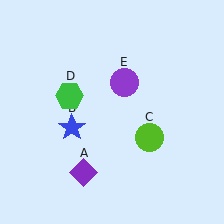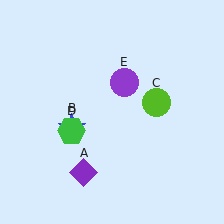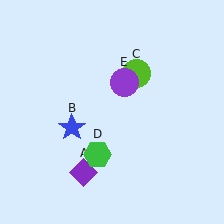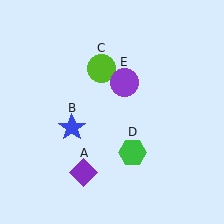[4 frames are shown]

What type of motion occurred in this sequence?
The lime circle (object C), green hexagon (object D) rotated counterclockwise around the center of the scene.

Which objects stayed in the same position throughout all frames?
Purple diamond (object A) and blue star (object B) and purple circle (object E) remained stationary.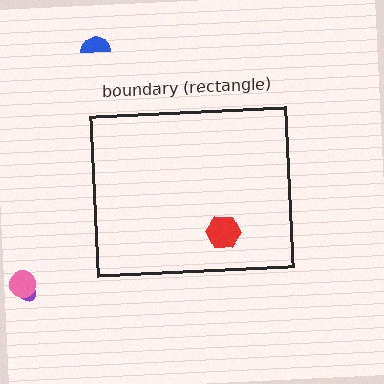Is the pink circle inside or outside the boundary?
Outside.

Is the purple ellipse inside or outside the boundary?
Outside.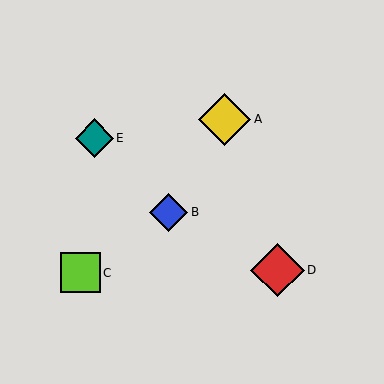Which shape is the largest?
The red diamond (labeled D) is the largest.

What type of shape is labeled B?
Shape B is a blue diamond.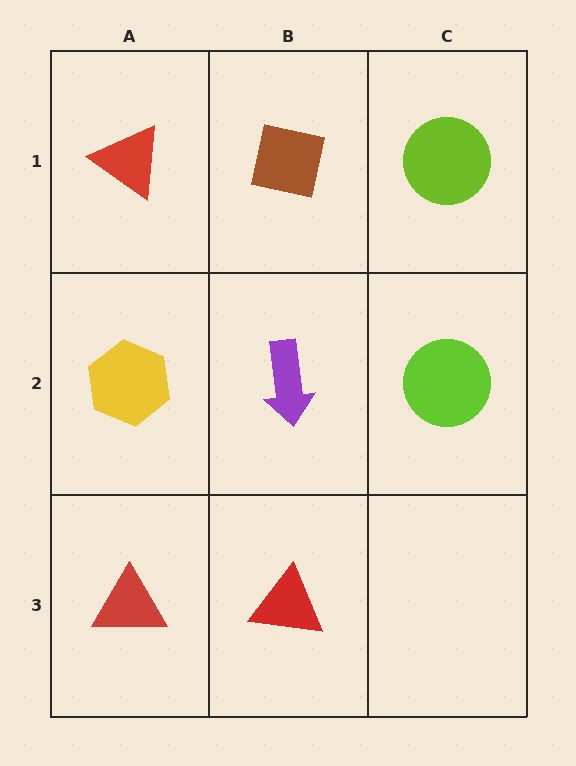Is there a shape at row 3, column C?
No, that cell is empty.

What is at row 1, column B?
A brown square.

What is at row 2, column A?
A yellow hexagon.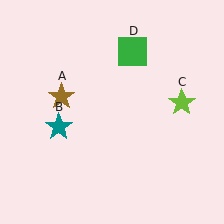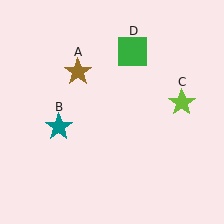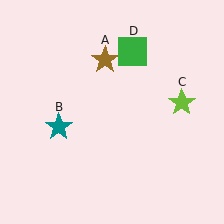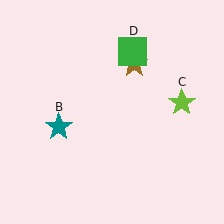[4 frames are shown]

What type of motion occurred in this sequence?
The brown star (object A) rotated clockwise around the center of the scene.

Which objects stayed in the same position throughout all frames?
Teal star (object B) and lime star (object C) and green square (object D) remained stationary.